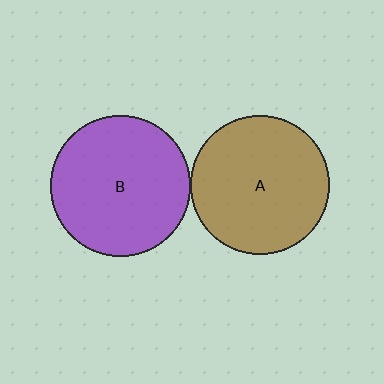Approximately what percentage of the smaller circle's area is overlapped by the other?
Approximately 5%.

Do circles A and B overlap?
Yes.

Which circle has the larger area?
Circle B (purple).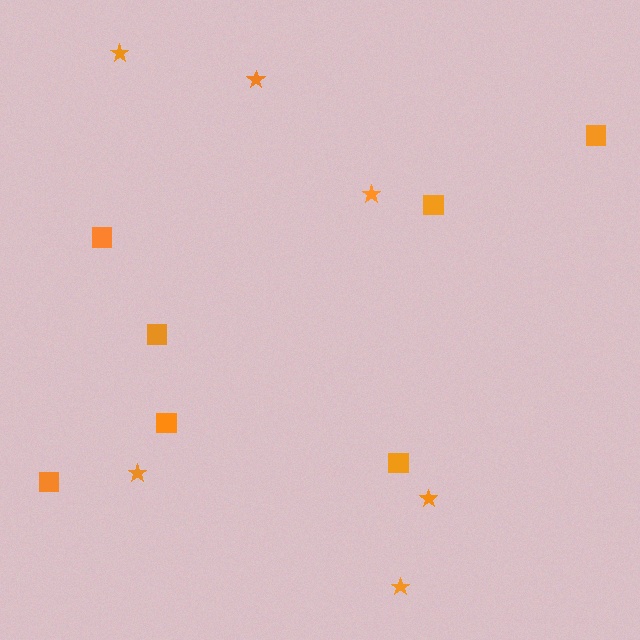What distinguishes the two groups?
There are 2 groups: one group of squares (7) and one group of stars (6).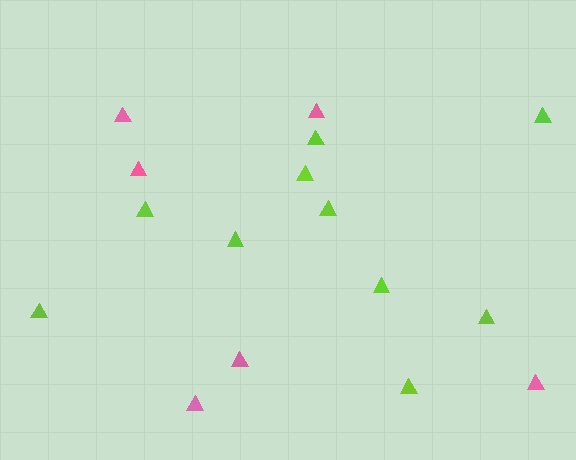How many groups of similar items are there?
There are 2 groups: one group of pink triangles (6) and one group of lime triangles (10).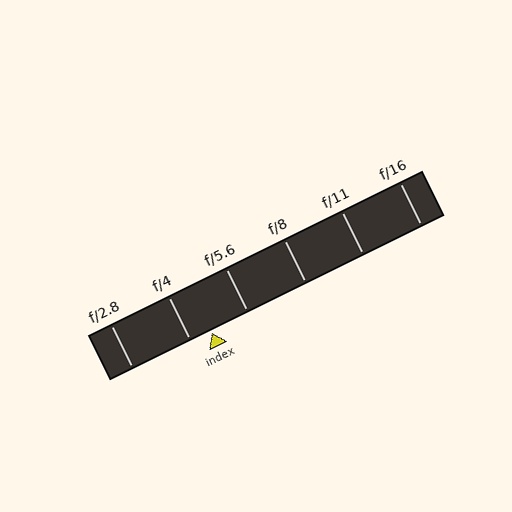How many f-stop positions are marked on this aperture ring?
There are 6 f-stop positions marked.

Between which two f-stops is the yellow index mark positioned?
The index mark is between f/4 and f/5.6.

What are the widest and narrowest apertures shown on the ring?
The widest aperture shown is f/2.8 and the narrowest is f/16.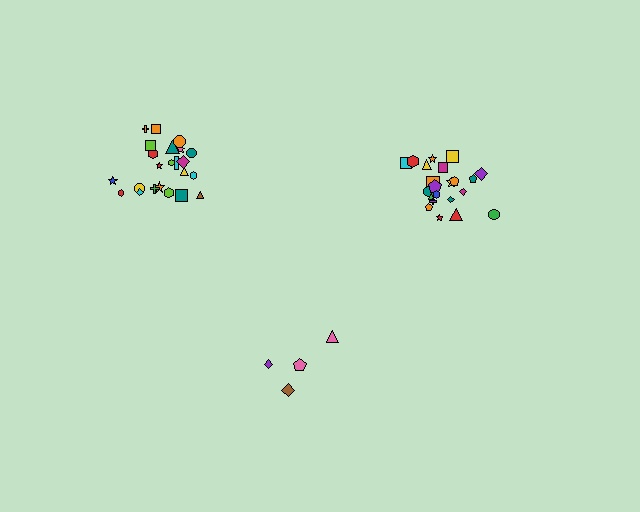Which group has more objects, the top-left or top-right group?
The top-left group.